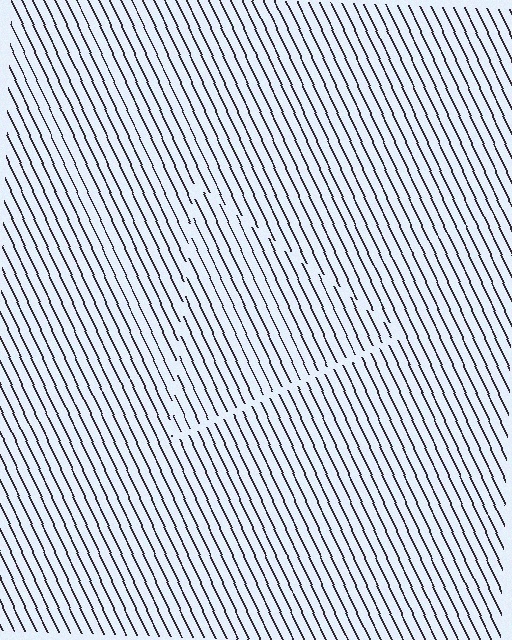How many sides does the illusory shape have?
3 sides — the line-ends trace a triangle.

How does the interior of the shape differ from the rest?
The interior of the shape contains the same grating, shifted by half a period — the contour is defined by the phase discontinuity where line-ends from the inner and outer gratings abut.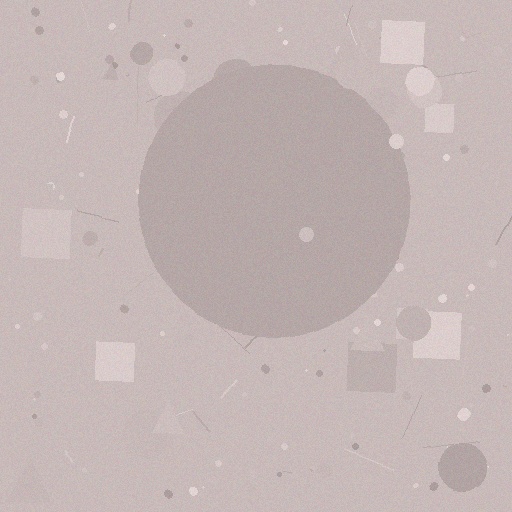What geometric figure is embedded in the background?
A circle is embedded in the background.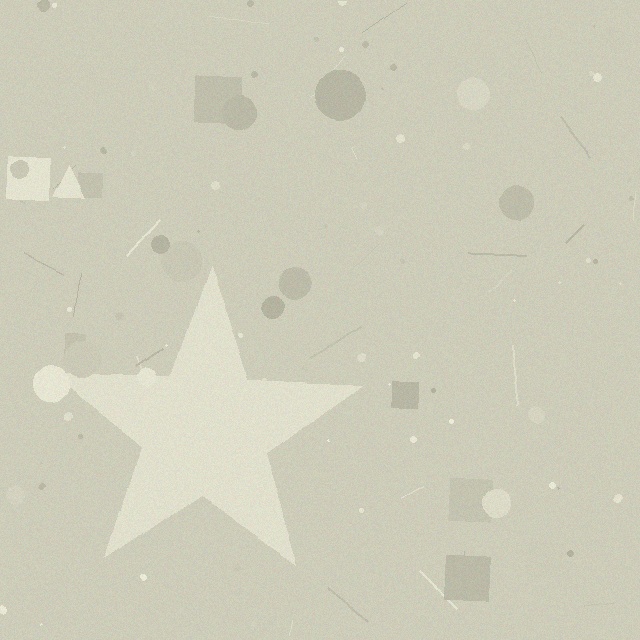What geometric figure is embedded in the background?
A star is embedded in the background.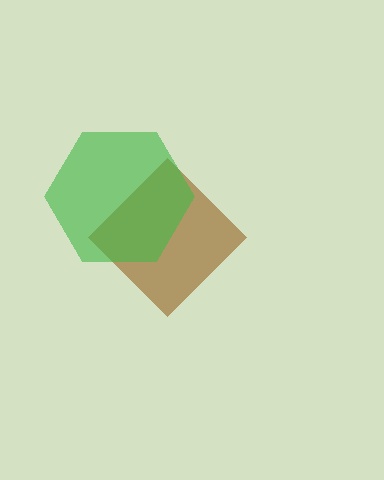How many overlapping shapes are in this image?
There are 2 overlapping shapes in the image.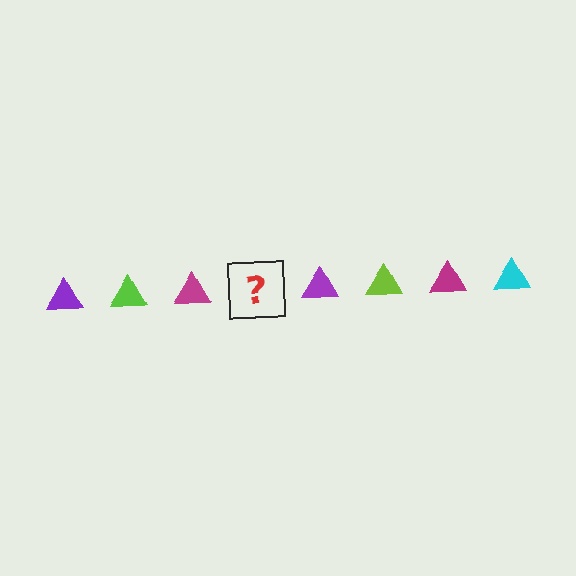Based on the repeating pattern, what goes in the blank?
The blank should be a cyan triangle.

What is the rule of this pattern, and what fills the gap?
The rule is that the pattern cycles through purple, lime, magenta, cyan triangles. The gap should be filled with a cyan triangle.